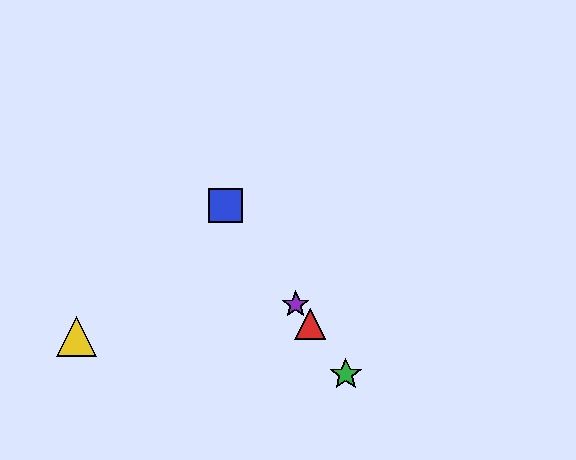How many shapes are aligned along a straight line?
4 shapes (the red triangle, the blue square, the green star, the purple star) are aligned along a straight line.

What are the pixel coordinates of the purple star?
The purple star is at (296, 304).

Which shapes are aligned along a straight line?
The red triangle, the blue square, the green star, the purple star are aligned along a straight line.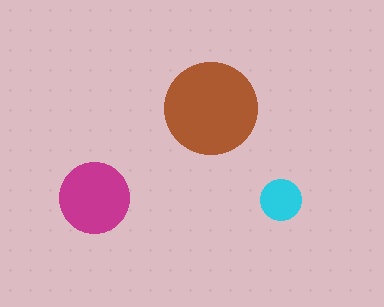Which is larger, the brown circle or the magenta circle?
The brown one.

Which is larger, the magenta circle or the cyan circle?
The magenta one.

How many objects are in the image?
There are 3 objects in the image.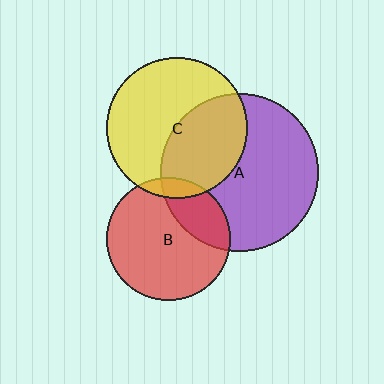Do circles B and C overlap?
Yes.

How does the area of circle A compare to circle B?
Approximately 1.6 times.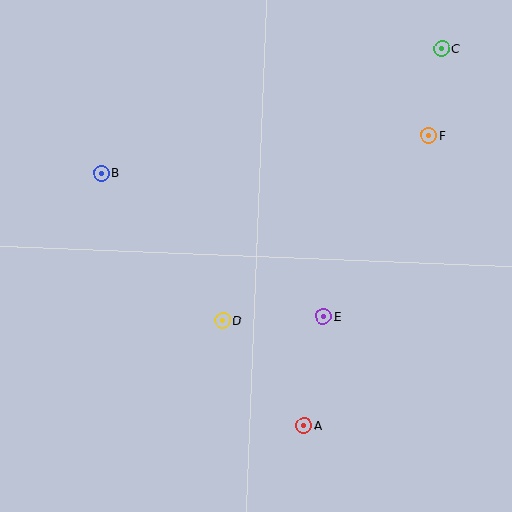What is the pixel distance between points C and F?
The distance between C and F is 88 pixels.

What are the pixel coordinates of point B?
Point B is at (101, 173).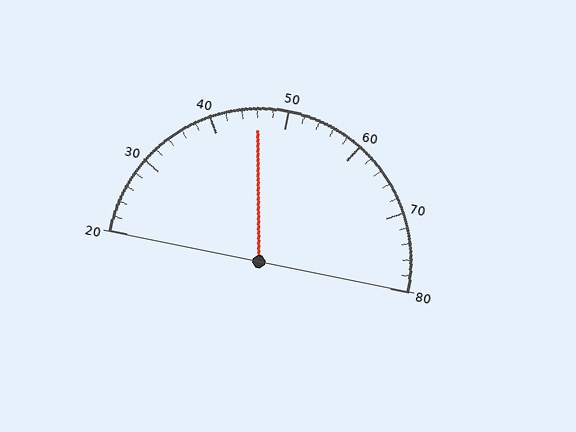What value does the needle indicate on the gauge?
The needle indicates approximately 46.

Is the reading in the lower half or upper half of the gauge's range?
The reading is in the lower half of the range (20 to 80).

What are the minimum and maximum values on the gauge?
The gauge ranges from 20 to 80.